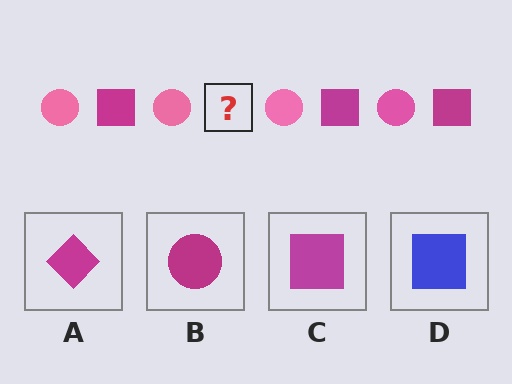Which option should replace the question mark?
Option C.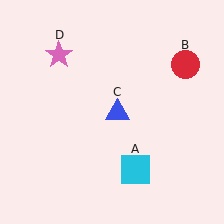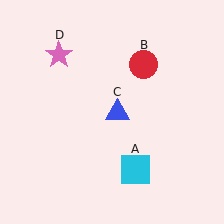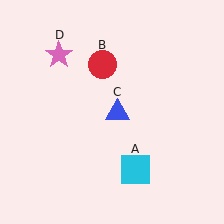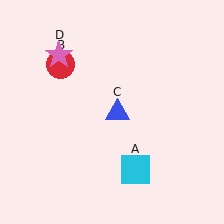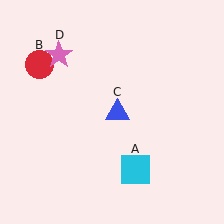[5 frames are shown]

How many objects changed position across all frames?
1 object changed position: red circle (object B).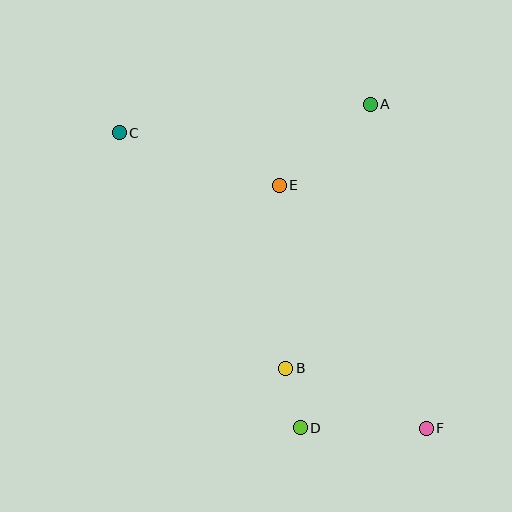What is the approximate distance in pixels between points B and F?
The distance between B and F is approximately 153 pixels.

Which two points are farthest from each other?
Points C and F are farthest from each other.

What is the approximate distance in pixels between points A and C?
The distance between A and C is approximately 253 pixels.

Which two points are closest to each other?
Points B and D are closest to each other.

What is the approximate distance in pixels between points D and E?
The distance between D and E is approximately 243 pixels.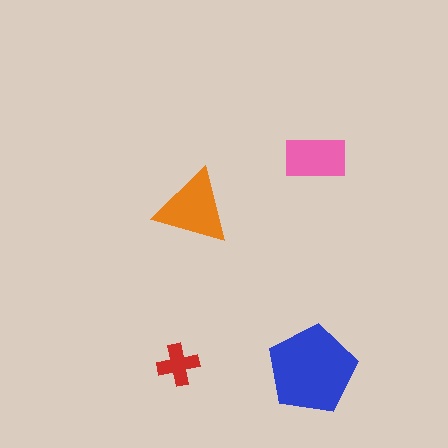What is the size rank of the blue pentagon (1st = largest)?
1st.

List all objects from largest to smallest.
The blue pentagon, the orange triangle, the pink rectangle, the red cross.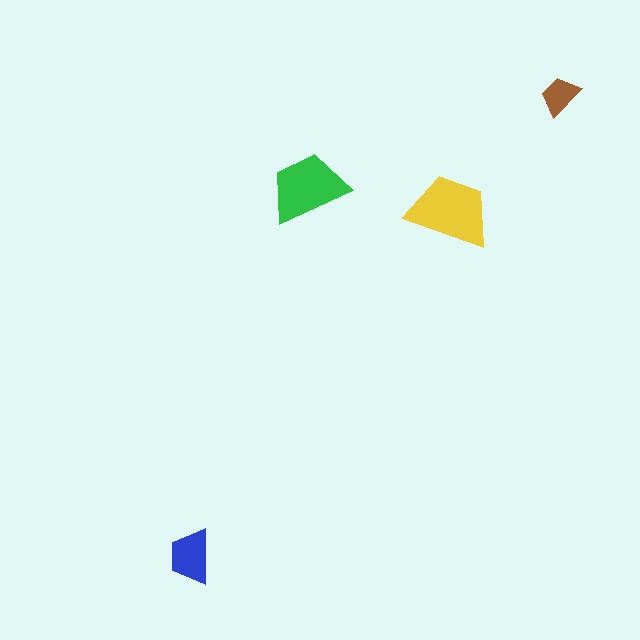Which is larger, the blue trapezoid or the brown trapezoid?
The blue one.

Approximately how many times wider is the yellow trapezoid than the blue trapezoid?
About 1.5 times wider.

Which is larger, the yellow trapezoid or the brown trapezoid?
The yellow one.